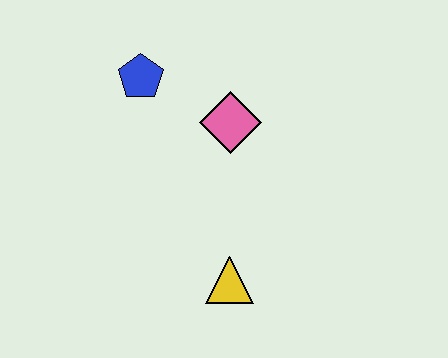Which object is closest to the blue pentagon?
The pink diamond is closest to the blue pentagon.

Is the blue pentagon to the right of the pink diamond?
No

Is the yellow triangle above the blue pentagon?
No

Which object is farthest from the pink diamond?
The yellow triangle is farthest from the pink diamond.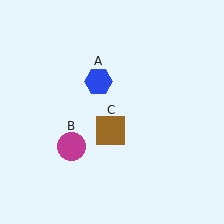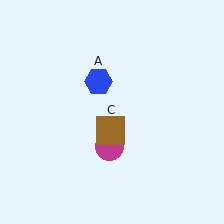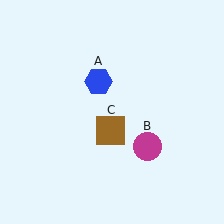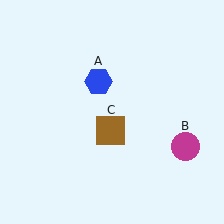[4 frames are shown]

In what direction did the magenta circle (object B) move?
The magenta circle (object B) moved right.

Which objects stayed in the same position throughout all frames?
Blue hexagon (object A) and brown square (object C) remained stationary.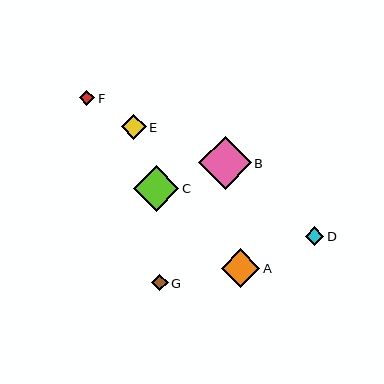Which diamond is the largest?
Diamond B is the largest with a size of approximately 53 pixels.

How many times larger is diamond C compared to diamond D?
Diamond C is approximately 2.4 times the size of diamond D.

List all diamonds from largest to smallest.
From largest to smallest: B, C, A, E, D, G, F.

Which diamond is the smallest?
Diamond F is the smallest with a size of approximately 16 pixels.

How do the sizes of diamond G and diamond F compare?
Diamond G and diamond F are approximately the same size.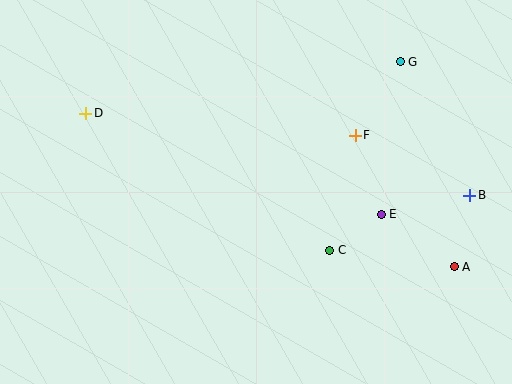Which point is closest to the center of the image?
Point C at (330, 250) is closest to the center.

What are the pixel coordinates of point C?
Point C is at (330, 250).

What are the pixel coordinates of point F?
Point F is at (355, 135).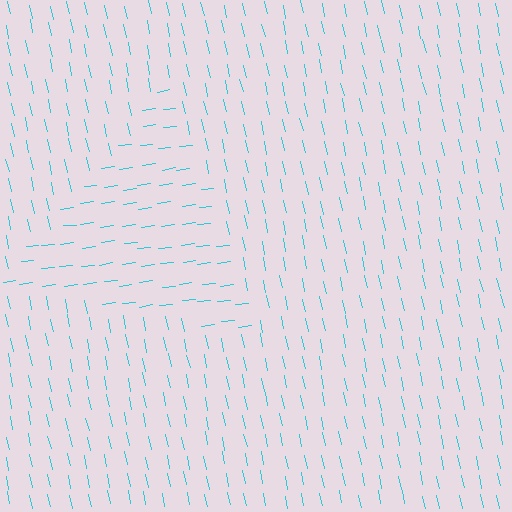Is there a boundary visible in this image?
Yes, there is a texture boundary formed by a change in line orientation.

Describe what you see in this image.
The image is filled with small cyan line segments. A triangle region in the image has lines oriented differently from the surrounding lines, creating a visible texture boundary.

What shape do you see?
I see a triangle.